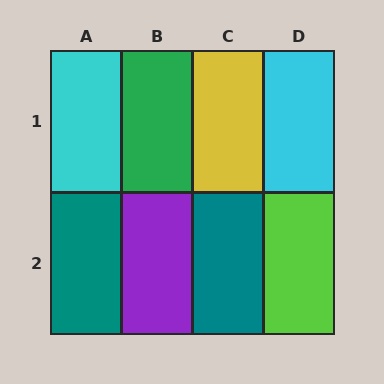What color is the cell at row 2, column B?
Purple.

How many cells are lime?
1 cell is lime.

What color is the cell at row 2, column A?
Teal.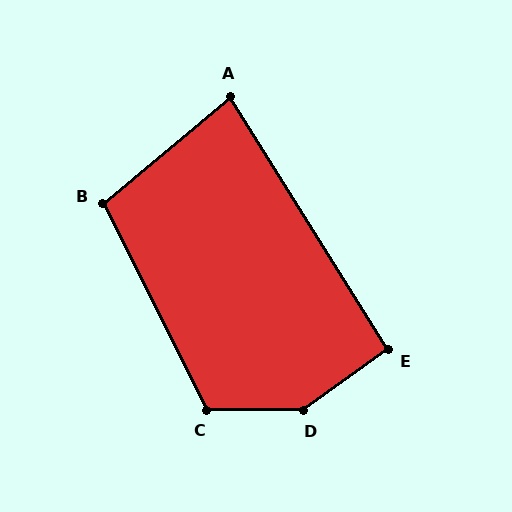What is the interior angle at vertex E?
Approximately 94 degrees (approximately right).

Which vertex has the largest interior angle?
D, at approximately 144 degrees.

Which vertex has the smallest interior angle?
A, at approximately 82 degrees.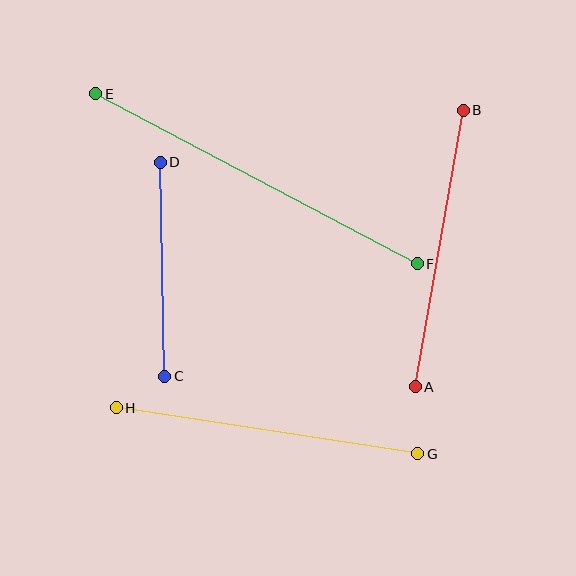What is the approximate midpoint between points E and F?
The midpoint is at approximately (256, 179) pixels.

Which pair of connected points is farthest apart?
Points E and F are farthest apart.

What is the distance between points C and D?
The distance is approximately 214 pixels.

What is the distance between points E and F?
The distance is approximately 364 pixels.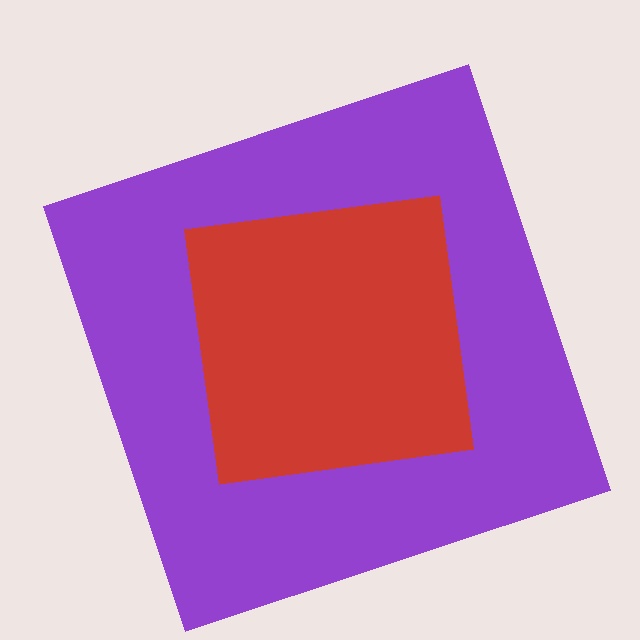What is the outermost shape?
The purple square.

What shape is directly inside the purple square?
The red square.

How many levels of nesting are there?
2.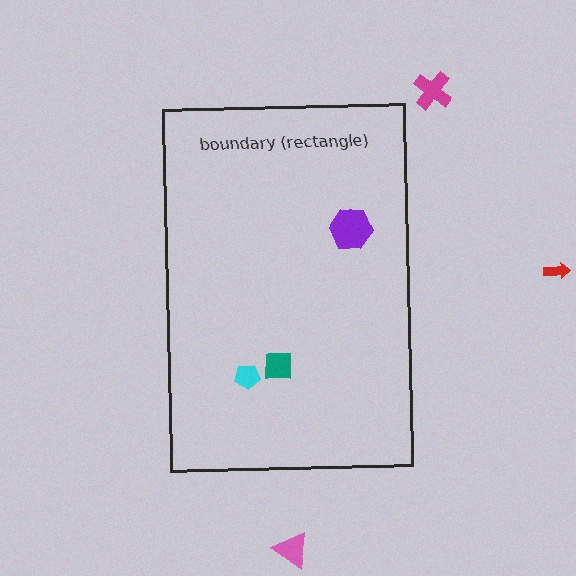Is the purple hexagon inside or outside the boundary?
Inside.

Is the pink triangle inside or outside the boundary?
Outside.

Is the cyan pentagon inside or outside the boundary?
Inside.